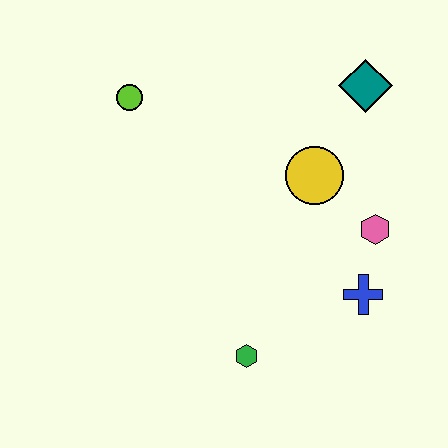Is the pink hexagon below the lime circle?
Yes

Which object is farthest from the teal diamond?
The green hexagon is farthest from the teal diamond.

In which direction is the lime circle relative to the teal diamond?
The lime circle is to the left of the teal diamond.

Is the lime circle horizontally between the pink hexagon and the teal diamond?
No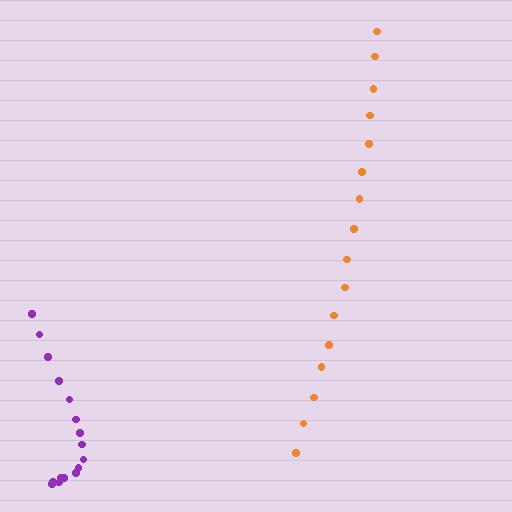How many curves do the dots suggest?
There are 2 distinct paths.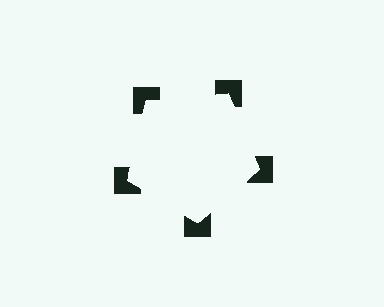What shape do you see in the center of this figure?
An illusory pentagon — its edges are inferred from the aligned wedge cuts in the notched squares, not physically drawn.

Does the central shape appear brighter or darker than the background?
It typically appears slightly brighter than the background, even though no actual brightness change is drawn.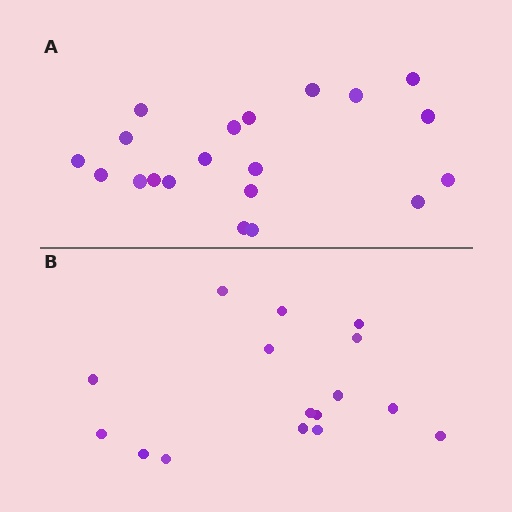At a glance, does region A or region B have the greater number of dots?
Region A (the top region) has more dots.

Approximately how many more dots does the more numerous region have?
Region A has about 4 more dots than region B.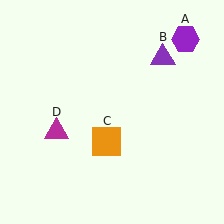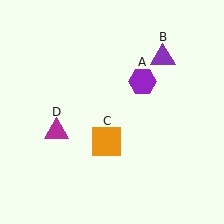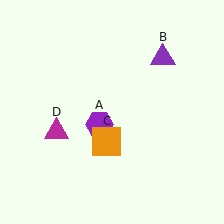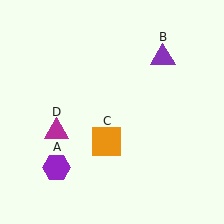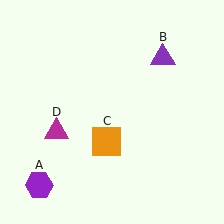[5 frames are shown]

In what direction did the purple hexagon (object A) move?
The purple hexagon (object A) moved down and to the left.